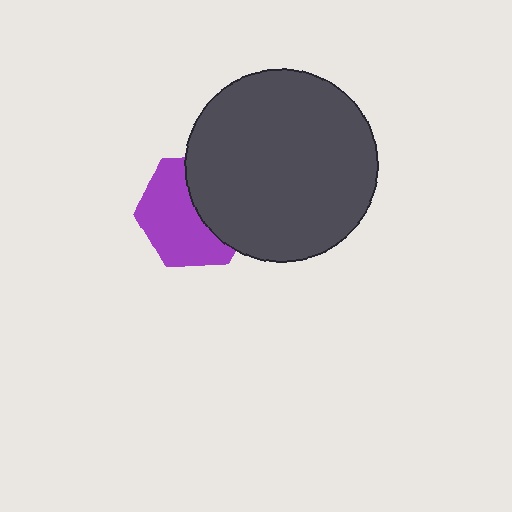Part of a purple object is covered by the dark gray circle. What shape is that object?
It is a hexagon.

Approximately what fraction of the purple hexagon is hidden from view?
Roughly 42% of the purple hexagon is hidden behind the dark gray circle.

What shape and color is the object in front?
The object in front is a dark gray circle.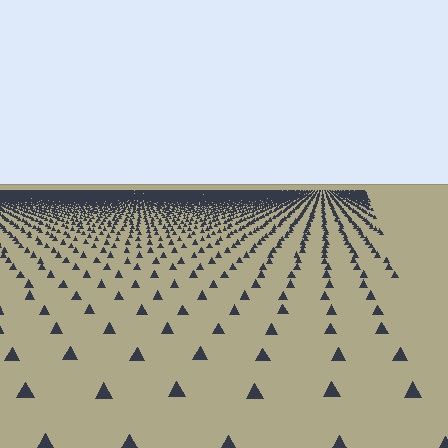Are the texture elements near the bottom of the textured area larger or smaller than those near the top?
Larger. Near the bottom, elements are closer to the viewer and appear at a bigger on-screen size.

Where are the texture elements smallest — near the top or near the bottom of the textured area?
Near the top.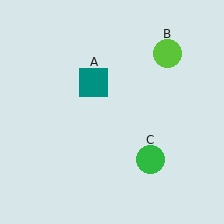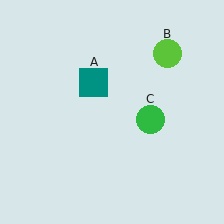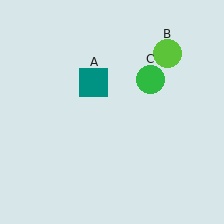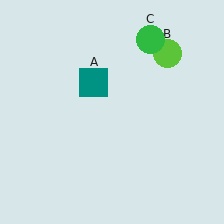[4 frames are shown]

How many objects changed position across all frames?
1 object changed position: green circle (object C).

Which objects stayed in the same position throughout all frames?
Teal square (object A) and lime circle (object B) remained stationary.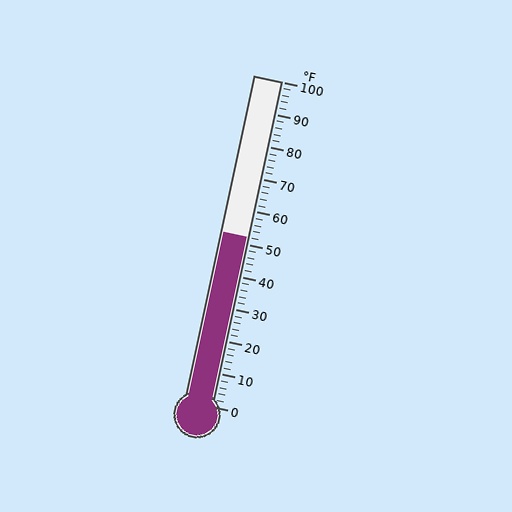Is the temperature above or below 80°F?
The temperature is below 80°F.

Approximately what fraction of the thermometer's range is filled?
The thermometer is filled to approximately 50% of its range.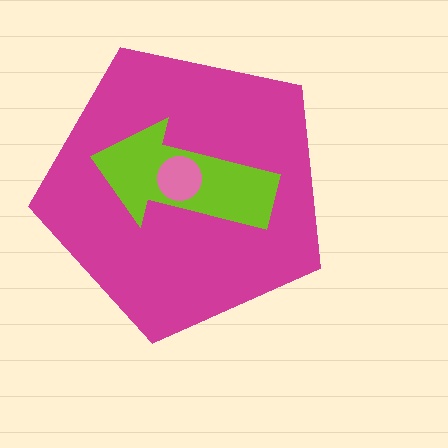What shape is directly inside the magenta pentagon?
The lime arrow.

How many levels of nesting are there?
3.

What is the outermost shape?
The magenta pentagon.